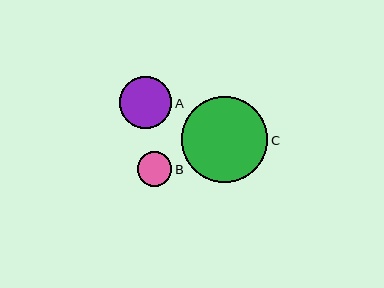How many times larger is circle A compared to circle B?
Circle A is approximately 1.5 times the size of circle B.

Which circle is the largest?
Circle C is the largest with a size of approximately 86 pixels.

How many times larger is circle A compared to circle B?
Circle A is approximately 1.5 times the size of circle B.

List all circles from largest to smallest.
From largest to smallest: C, A, B.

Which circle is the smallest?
Circle B is the smallest with a size of approximately 35 pixels.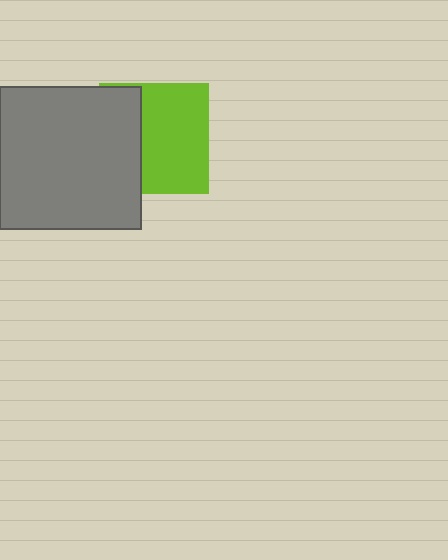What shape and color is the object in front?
The object in front is a gray square.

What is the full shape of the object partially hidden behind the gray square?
The partially hidden object is a lime square.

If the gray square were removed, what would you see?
You would see the complete lime square.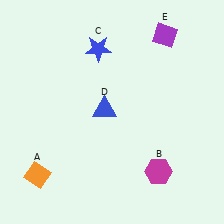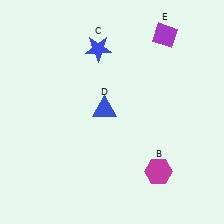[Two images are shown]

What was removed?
The orange diamond (A) was removed in Image 2.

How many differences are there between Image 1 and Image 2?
There is 1 difference between the two images.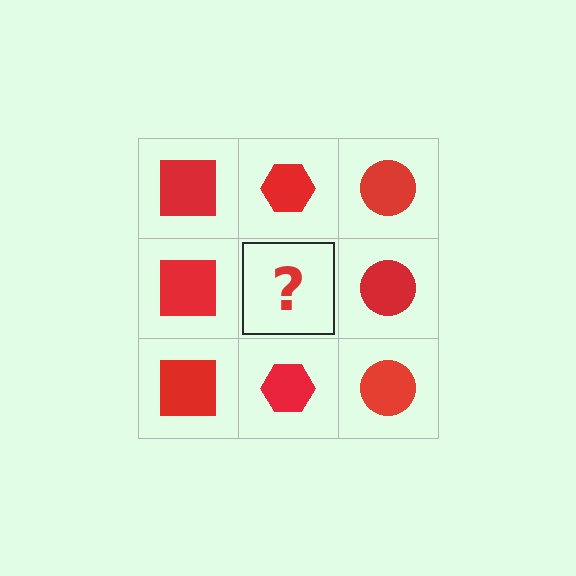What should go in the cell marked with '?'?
The missing cell should contain a red hexagon.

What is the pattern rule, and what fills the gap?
The rule is that each column has a consistent shape. The gap should be filled with a red hexagon.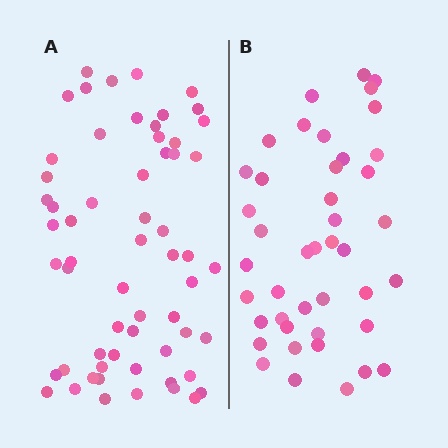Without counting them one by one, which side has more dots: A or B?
Region A (the left region) has more dots.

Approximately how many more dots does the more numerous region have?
Region A has approximately 15 more dots than region B.